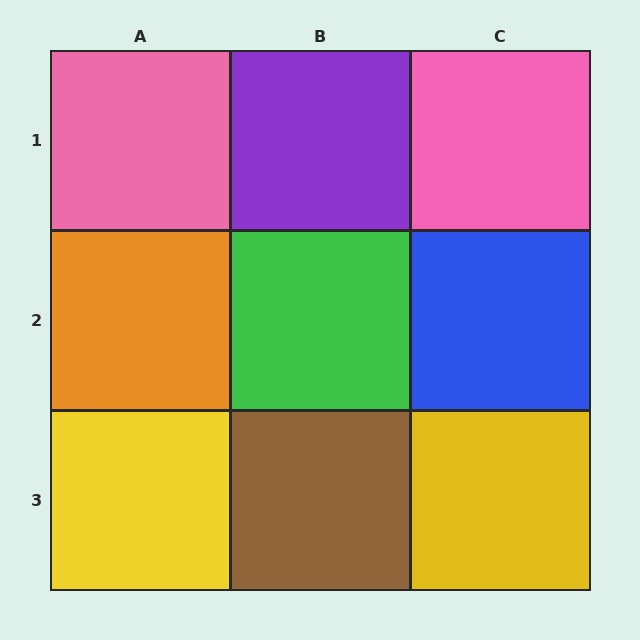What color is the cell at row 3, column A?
Yellow.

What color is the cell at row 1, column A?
Pink.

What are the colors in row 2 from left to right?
Orange, green, blue.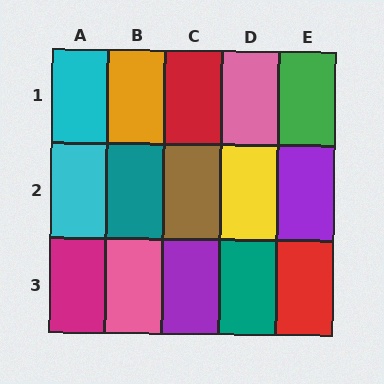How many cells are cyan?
2 cells are cyan.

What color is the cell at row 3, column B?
Pink.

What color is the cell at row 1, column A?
Cyan.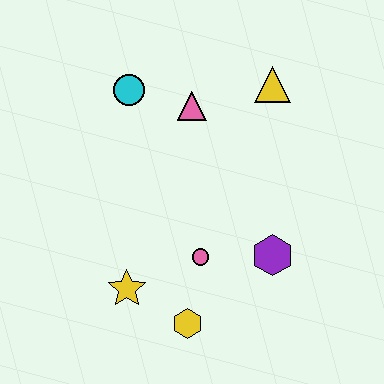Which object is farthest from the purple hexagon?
The cyan circle is farthest from the purple hexagon.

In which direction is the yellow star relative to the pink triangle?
The yellow star is below the pink triangle.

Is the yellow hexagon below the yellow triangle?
Yes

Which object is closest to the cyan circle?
The pink triangle is closest to the cyan circle.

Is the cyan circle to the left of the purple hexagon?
Yes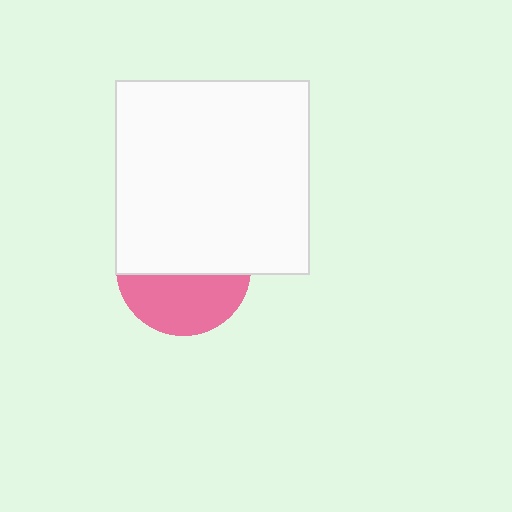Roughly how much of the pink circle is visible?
A small part of it is visible (roughly 43%).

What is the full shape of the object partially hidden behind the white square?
The partially hidden object is a pink circle.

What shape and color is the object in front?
The object in front is a white square.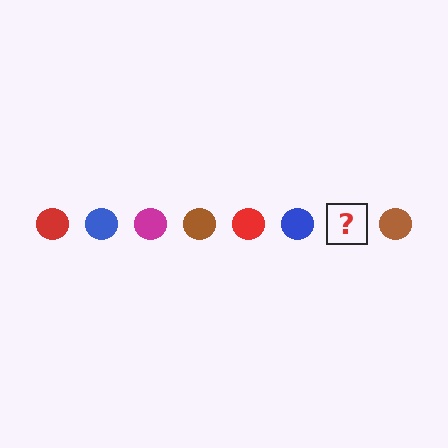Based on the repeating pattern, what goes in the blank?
The blank should be a magenta circle.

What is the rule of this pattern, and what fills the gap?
The rule is that the pattern cycles through red, blue, magenta, brown circles. The gap should be filled with a magenta circle.